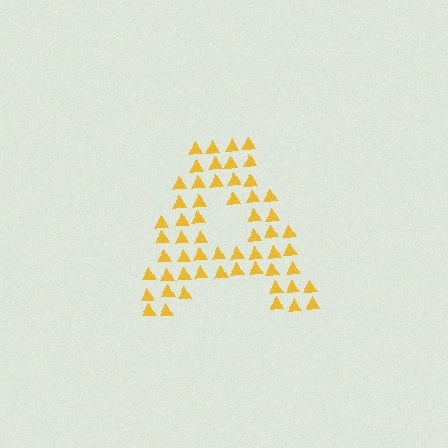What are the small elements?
The small elements are triangles.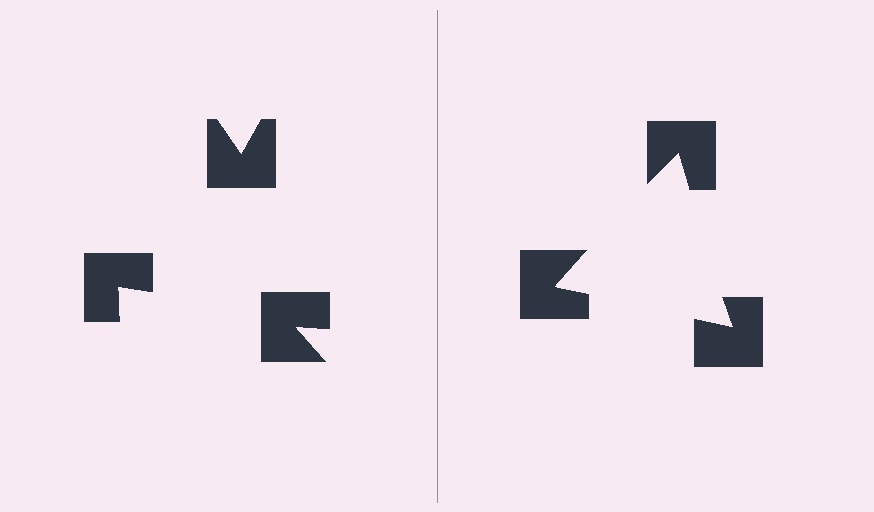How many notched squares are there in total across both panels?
6 — 3 on each side.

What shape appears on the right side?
An illusory triangle.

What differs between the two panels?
The notched squares are positioned identically on both sides; only the wedge orientations differ. On the right they align to a triangle; on the left they are misaligned.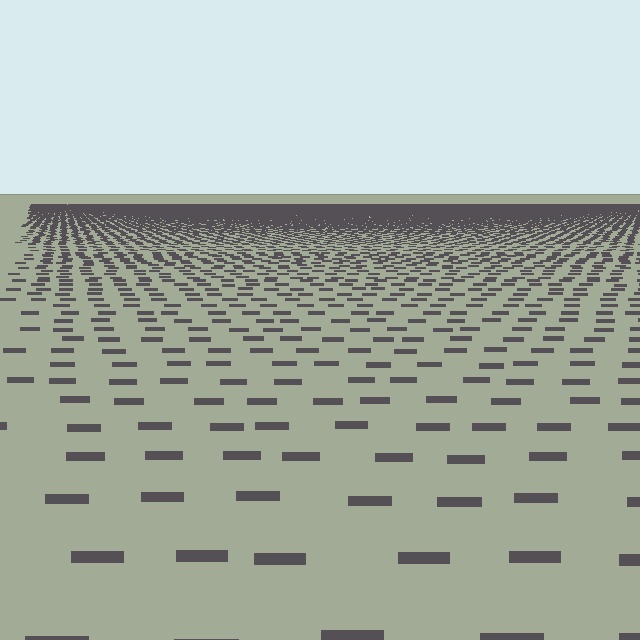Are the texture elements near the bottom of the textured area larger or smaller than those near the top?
Larger. Near the bottom, elements are closer to the viewer and appear at a bigger on-screen size.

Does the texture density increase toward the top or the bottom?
Density increases toward the top.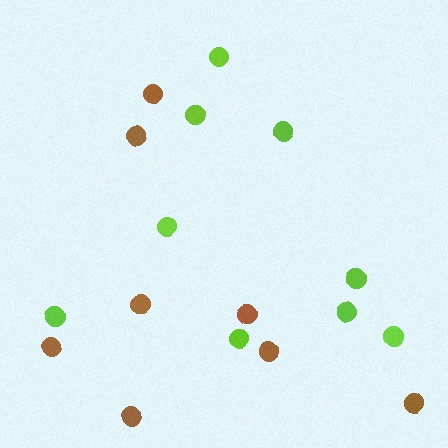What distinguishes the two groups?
There are 2 groups: one group of brown circles (8) and one group of lime circles (9).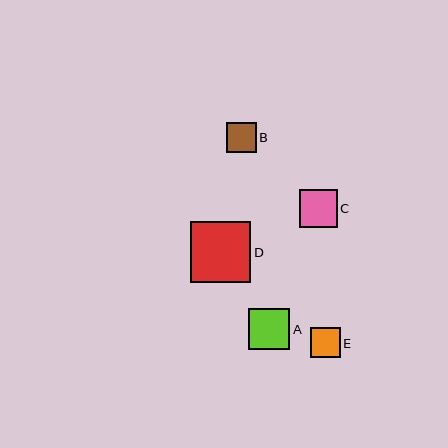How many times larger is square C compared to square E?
Square C is approximately 1.3 times the size of square E.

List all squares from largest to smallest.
From largest to smallest: D, A, C, B, E.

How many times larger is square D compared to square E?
Square D is approximately 2.1 times the size of square E.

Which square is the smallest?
Square E is the smallest with a size of approximately 29 pixels.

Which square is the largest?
Square D is the largest with a size of approximately 61 pixels.